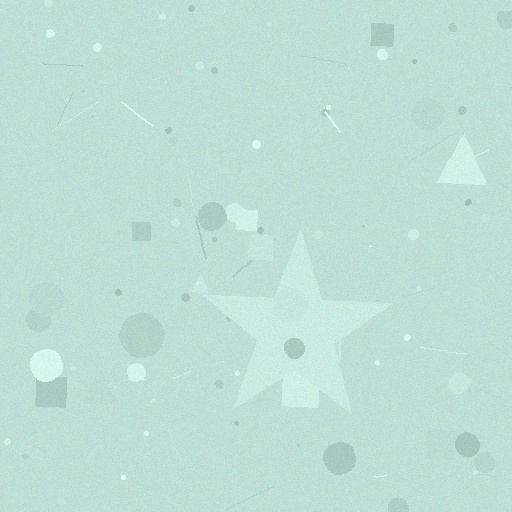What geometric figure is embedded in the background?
A star is embedded in the background.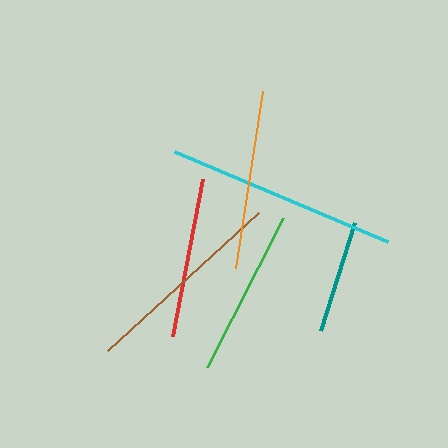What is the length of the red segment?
The red segment is approximately 159 pixels long.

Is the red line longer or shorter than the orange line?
The orange line is longer than the red line.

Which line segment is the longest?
The cyan line is the longest at approximately 232 pixels.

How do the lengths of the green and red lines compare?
The green and red lines are approximately the same length.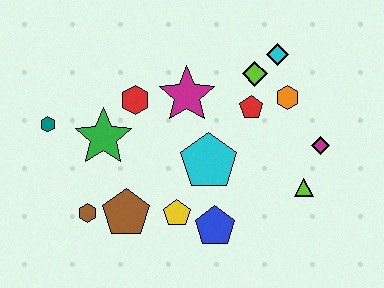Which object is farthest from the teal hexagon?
The magenta diamond is farthest from the teal hexagon.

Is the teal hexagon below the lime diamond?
Yes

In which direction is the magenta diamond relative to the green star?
The magenta diamond is to the right of the green star.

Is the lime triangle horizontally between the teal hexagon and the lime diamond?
No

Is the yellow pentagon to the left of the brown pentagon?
No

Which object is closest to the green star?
The red hexagon is closest to the green star.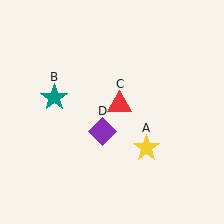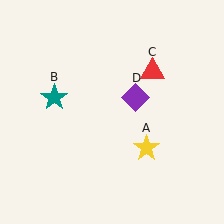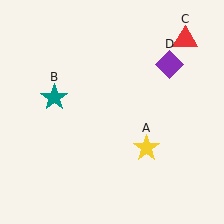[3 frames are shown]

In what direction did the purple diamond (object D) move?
The purple diamond (object D) moved up and to the right.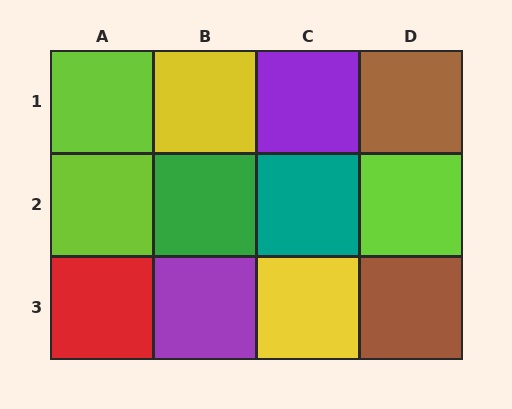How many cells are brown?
2 cells are brown.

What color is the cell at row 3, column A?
Red.